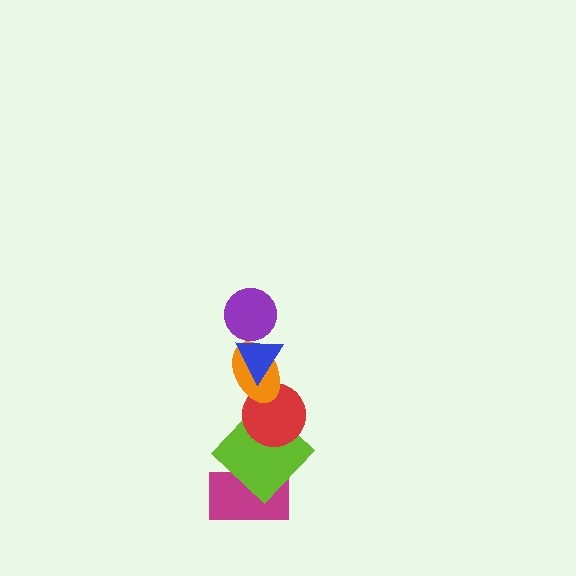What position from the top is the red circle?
The red circle is 4th from the top.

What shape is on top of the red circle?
The orange ellipse is on top of the red circle.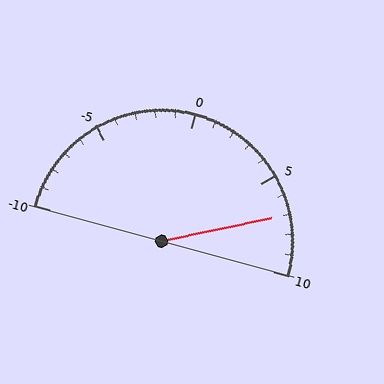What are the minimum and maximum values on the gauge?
The gauge ranges from -10 to 10.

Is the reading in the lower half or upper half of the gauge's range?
The reading is in the upper half of the range (-10 to 10).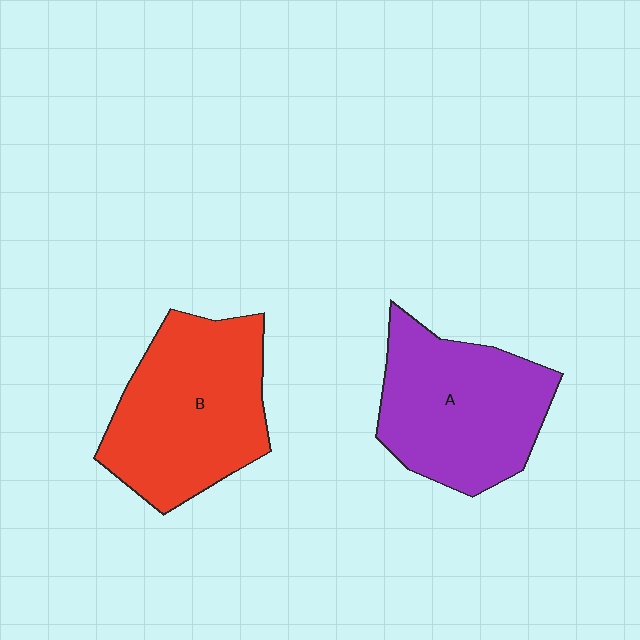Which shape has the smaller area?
Shape A (purple).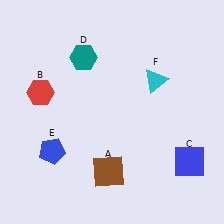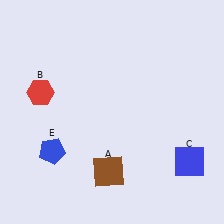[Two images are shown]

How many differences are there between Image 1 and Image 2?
There are 2 differences between the two images.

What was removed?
The cyan triangle (F), the teal hexagon (D) were removed in Image 2.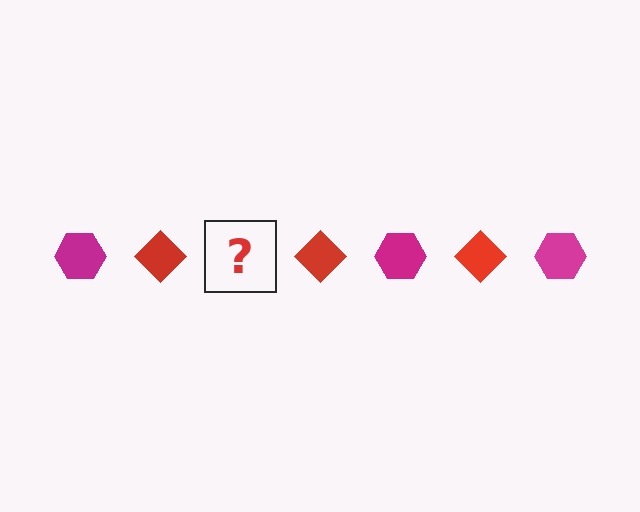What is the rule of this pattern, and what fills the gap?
The rule is that the pattern alternates between magenta hexagon and red diamond. The gap should be filled with a magenta hexagon.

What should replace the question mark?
The question mark should be replaced with a magenta hexagon.